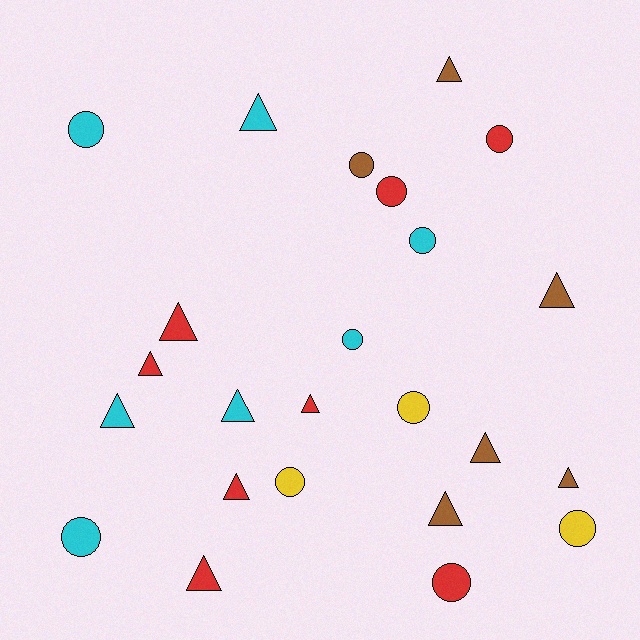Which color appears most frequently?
Red, with 8 objects.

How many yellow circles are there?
There are 3 yellow circles.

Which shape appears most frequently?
Triangle, with 13 objects.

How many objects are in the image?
There are 24 objects.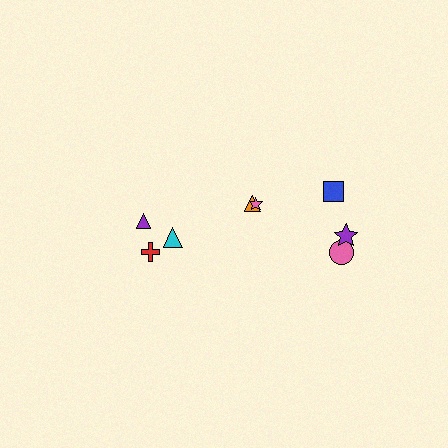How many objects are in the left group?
There are 3 objects.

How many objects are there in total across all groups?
There are 8 objects.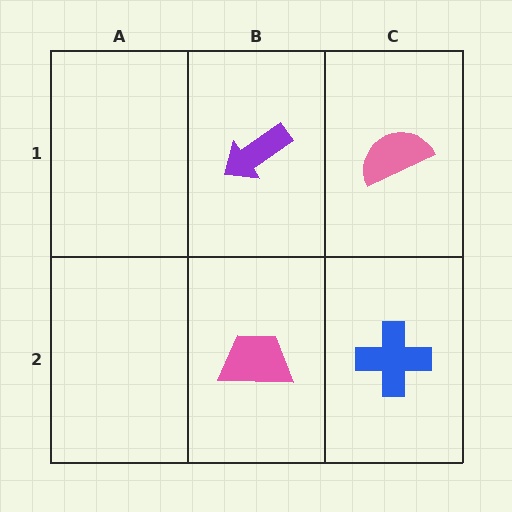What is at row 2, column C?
A blue cross.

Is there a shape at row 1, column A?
No, that cell is empty.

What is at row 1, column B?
A purple arrow.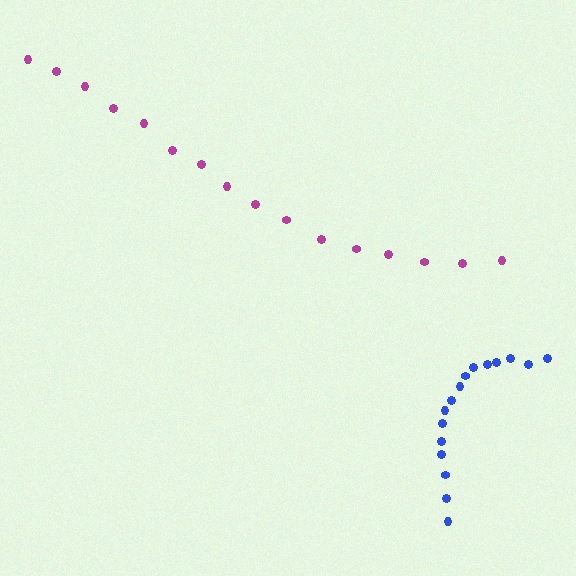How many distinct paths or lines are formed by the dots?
There are 2 distinct paths.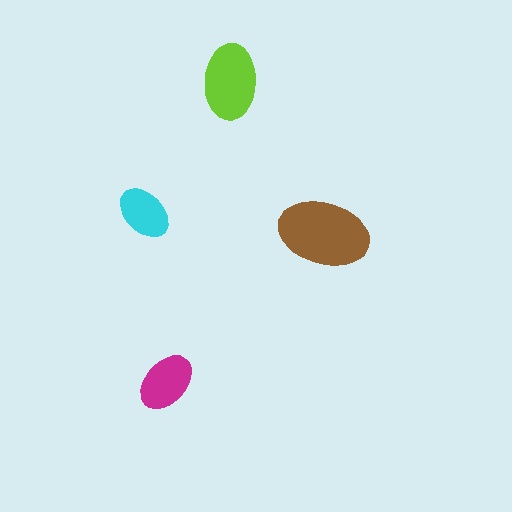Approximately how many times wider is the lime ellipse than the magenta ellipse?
About 1.5 times wider.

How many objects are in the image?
There are 4 objects in the image.